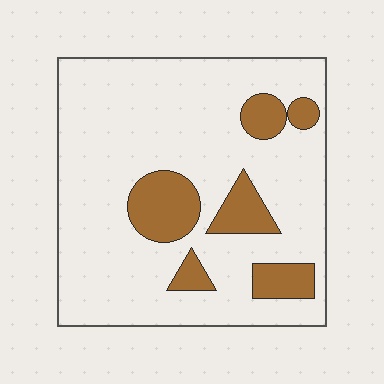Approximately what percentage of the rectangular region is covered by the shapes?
Approximately 20%.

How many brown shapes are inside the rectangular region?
6.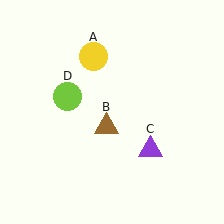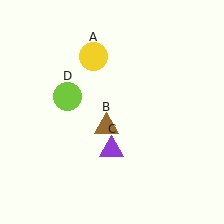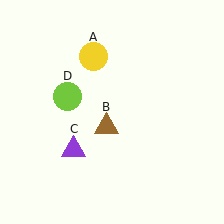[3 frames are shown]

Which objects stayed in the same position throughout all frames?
Yellow circle (object A) and brown triangle (object B) and lime circle (object D) remained stationary.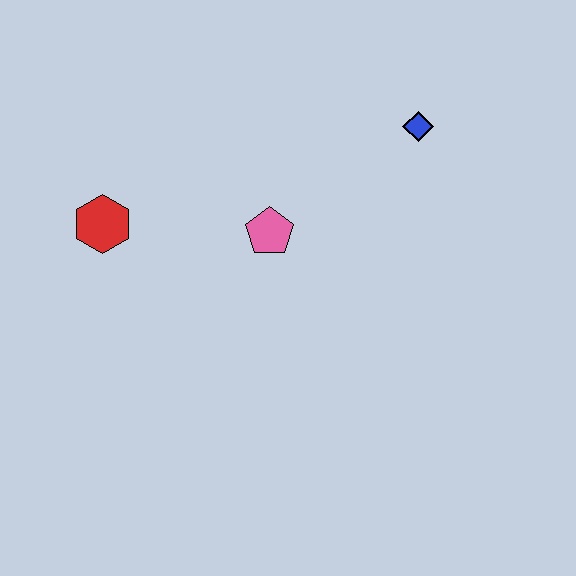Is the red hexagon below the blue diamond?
Yes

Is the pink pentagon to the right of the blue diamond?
No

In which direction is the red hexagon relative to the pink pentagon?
The red hexagon is to the left of the pink pentagon.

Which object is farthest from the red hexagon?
The blue diamond is farthest from the red hexagon.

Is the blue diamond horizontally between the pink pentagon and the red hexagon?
No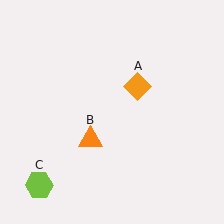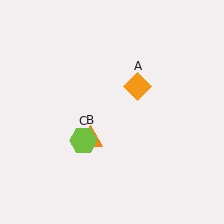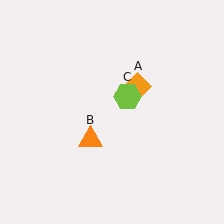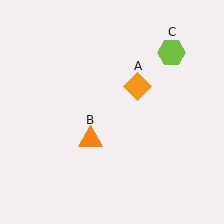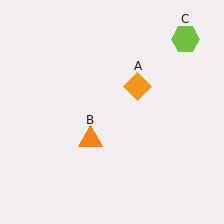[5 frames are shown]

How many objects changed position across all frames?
1 object changed position: lime hexagon (object C).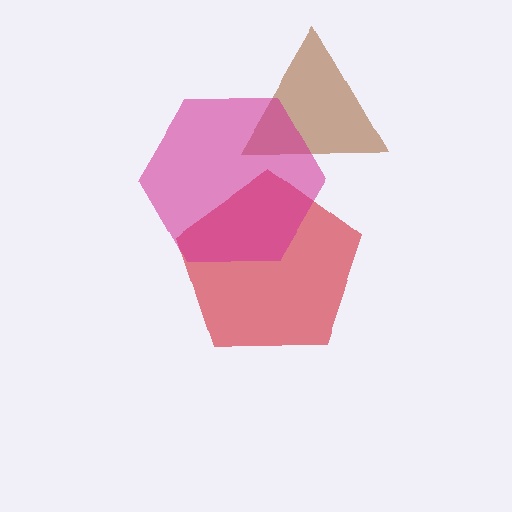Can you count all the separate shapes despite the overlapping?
Yes, there are 3 separate shapes.